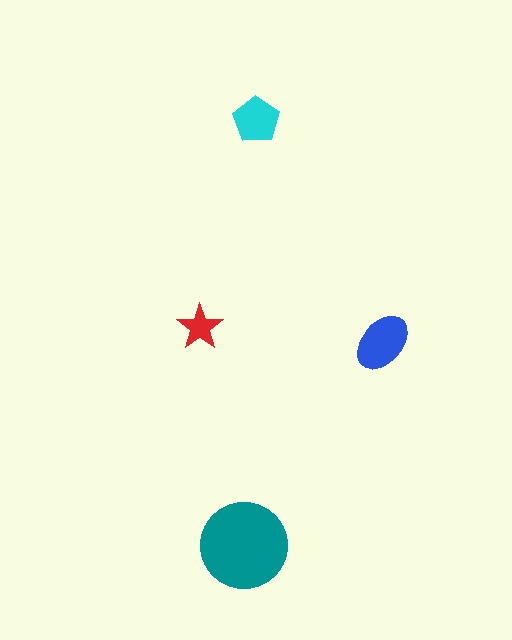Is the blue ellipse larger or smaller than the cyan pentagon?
Larger.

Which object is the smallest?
The red star.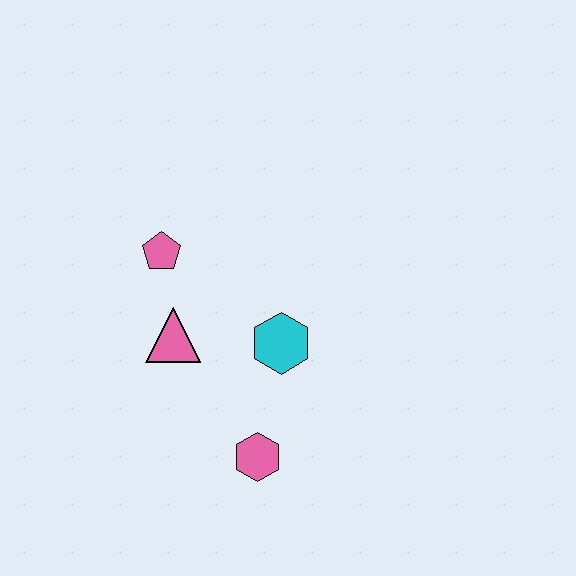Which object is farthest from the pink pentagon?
The pink hexagon is farthest from the pink pentagon.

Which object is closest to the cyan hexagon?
The pink triangle is closest to the cyan hexagon.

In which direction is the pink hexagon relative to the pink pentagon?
The pink hexagon is below the pink pentagon.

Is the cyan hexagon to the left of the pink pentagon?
No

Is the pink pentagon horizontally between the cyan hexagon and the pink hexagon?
No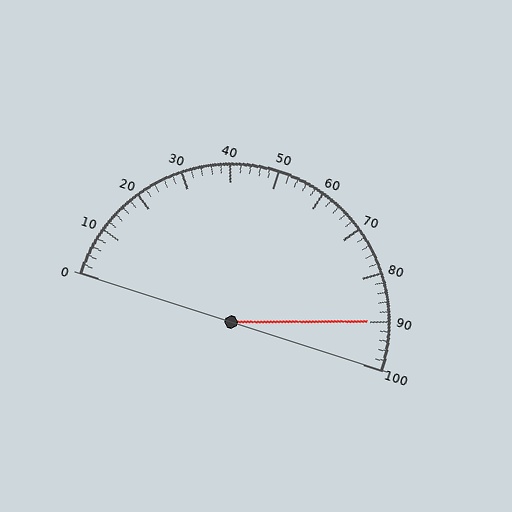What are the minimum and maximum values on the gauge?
The gauge ranges from 0 to 100.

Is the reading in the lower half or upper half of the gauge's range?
The reading is in the upper half of the range (0 to 100).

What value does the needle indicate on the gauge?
The needle indicates approximately 90.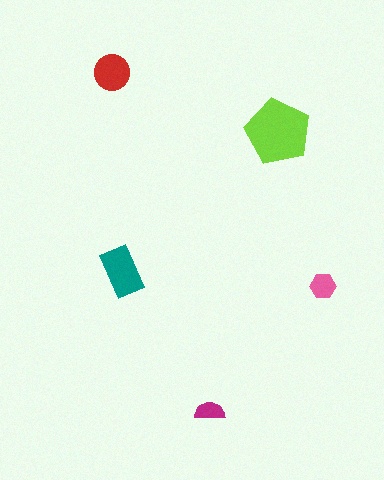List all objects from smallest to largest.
The magenta semicircle, the pink hexagon, the red circle, the teal rectangle, the lime pentagon.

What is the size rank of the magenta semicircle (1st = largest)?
5th.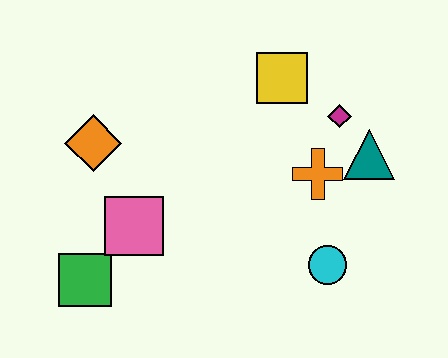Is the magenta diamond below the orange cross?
No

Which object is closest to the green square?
The pink square is closest to the green square.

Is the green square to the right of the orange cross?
No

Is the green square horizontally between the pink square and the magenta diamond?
No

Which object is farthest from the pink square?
The teal triangle is farthest from the pink square.